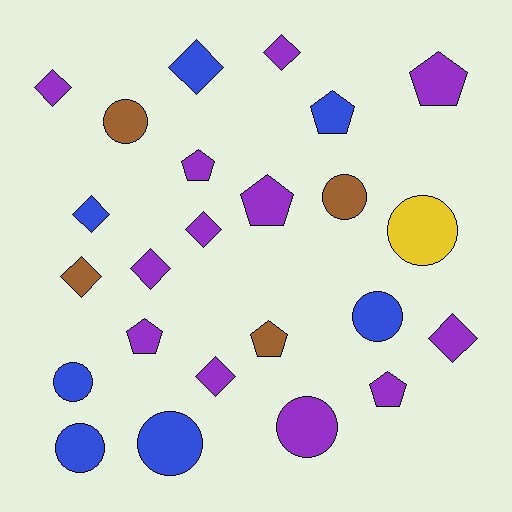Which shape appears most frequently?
Diamond, with 9 objects.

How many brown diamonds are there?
There is 1 brown diamond.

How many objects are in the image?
There are 24 objects.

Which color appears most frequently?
Purple, with 12 objects.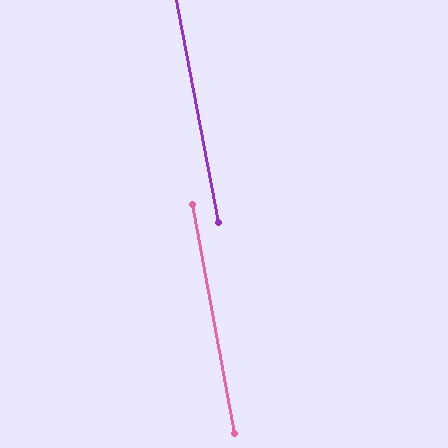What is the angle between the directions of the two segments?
Approximately 0 degrees.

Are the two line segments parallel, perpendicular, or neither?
Parallel — their directions differ by only 0.4°.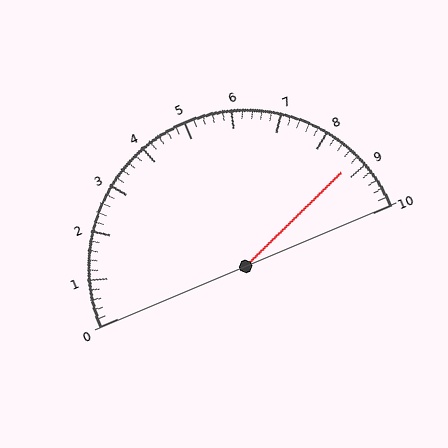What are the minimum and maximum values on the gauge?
The gauge ranges from 0 to 10.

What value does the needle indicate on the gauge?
The needle indicates approximately 8.8.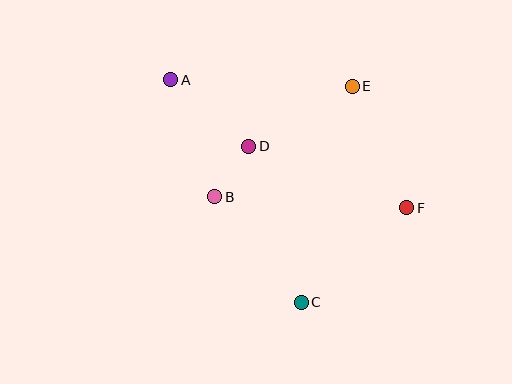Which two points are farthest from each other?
Points A and F are farthest from each other.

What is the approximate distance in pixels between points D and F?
The distance between D and F is approximately 170 pixels.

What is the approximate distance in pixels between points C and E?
The distance between C and E is approximately 222 pixels.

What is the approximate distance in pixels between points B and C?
The distance between B and C is approximately 136 pixels.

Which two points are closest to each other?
Points B and D are closest to each other.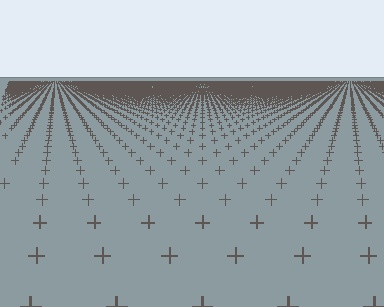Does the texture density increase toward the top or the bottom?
Density increases toward the top.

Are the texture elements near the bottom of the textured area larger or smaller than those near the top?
Larger. Near the bottom, elements are closer to the viewer and appear at a bigger on-screen size.